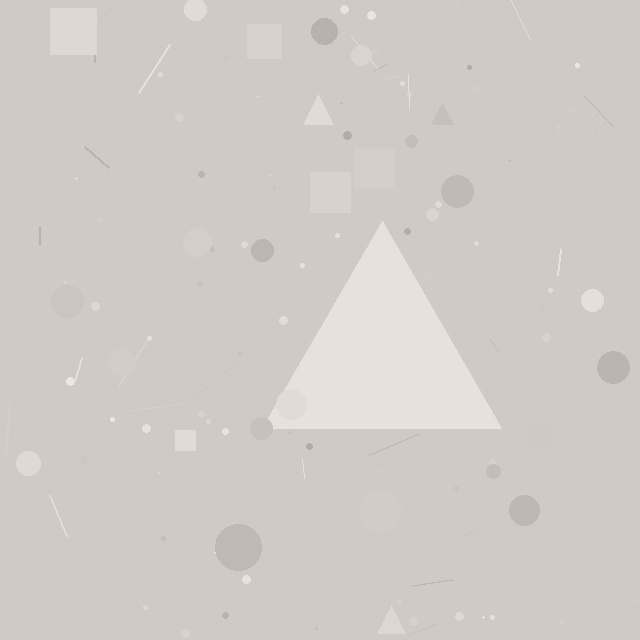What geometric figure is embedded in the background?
A triangle is embedded in the background.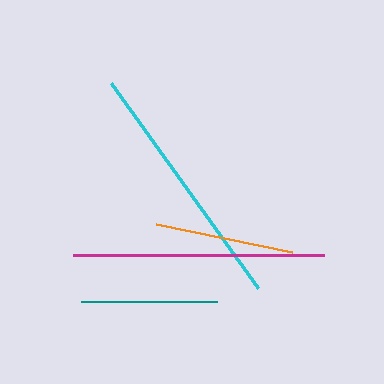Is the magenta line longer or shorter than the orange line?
The magenta line is longer than the orange line.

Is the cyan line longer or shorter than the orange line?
The cyan line is longer than the orange line.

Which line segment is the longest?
The cyan line is the longest at approximately 252 pixels.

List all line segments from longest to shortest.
From longest to shortest: cyan, magenta, orange, teal.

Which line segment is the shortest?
The teal line is the shortest at approximately 136 pixels.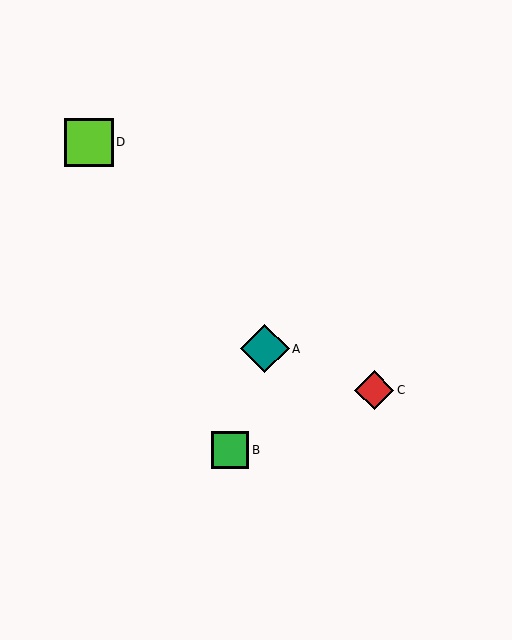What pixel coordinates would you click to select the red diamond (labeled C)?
Click at (374, 390) to select the red diamond C.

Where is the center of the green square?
The center of the green square is at (230, 450).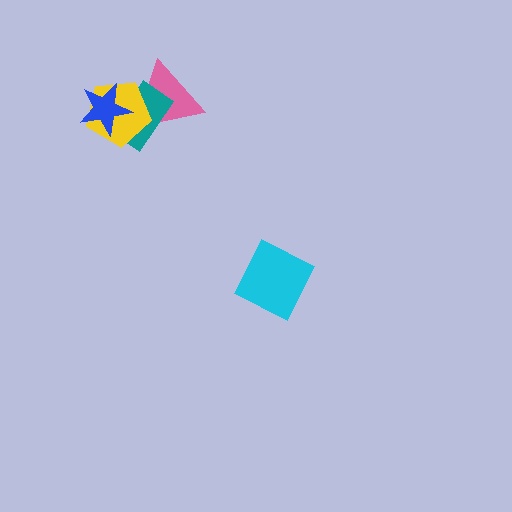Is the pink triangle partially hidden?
Yes, it is partially covered by another shape.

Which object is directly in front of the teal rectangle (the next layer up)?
The yellow pentagon is directly in front of the teal rectangle.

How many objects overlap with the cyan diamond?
0 objects overlap with the cyan diamond.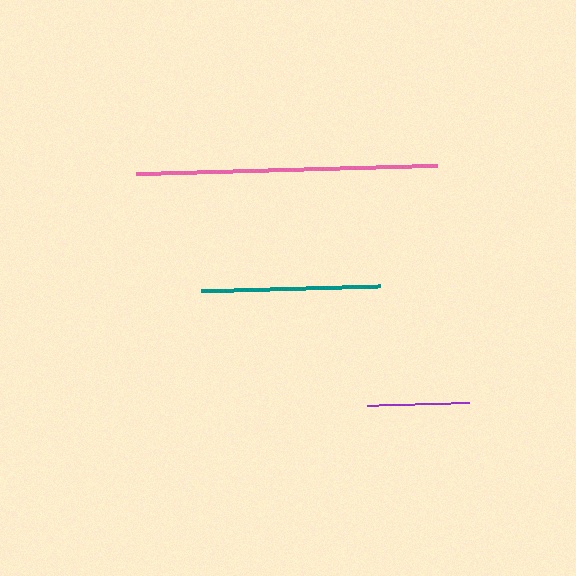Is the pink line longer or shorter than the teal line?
The pink line is longer than the teal line.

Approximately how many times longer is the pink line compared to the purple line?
The pink line is approximately 3.0 times the length of the purple line.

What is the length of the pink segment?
The pink segment is approximately 301 pixels long.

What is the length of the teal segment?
The teal segment is approximately 179 pixels long.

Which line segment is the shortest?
The purple line is the shortest at approximately 101 pixels.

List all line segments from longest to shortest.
From longest to shortest: pink, teal, purple.